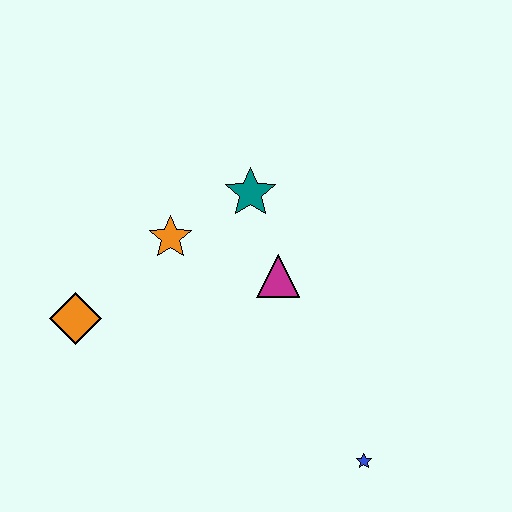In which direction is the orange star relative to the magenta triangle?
The orange star is to the left of the magenta triangle.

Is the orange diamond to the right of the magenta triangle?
No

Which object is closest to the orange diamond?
The orange star is closest to the orange diamond.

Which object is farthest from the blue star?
The orange diamond is farthest from the blue star.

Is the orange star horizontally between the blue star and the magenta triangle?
No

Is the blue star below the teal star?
Yes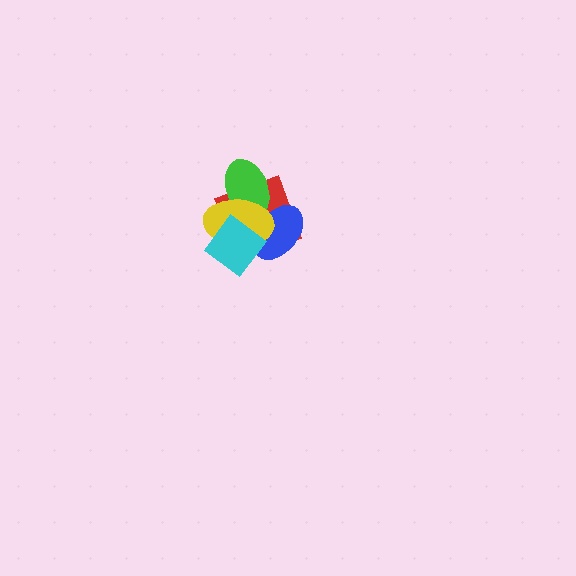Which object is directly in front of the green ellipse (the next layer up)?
The blue ellipse is directly in front of the green ellipse.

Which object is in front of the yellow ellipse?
The cyan diamond is in front of the yellow ellipse.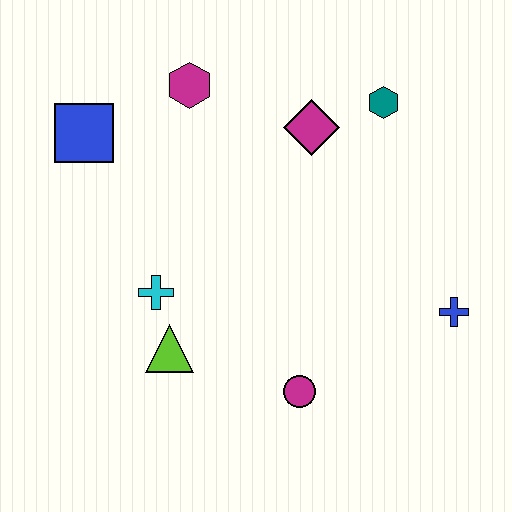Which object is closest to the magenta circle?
The lime triangle is closest to the magenta circle.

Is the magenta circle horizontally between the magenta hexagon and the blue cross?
Yes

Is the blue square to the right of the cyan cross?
No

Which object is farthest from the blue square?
The blue cross is farthest from the blue square.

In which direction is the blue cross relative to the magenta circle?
The blue cross is to the right of the magenta circle.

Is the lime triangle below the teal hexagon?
Yes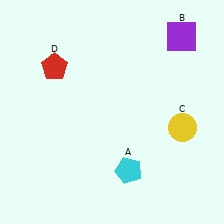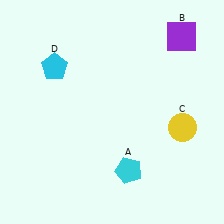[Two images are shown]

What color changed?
The pentagon (D) changed from red in Image 1 to cyan in Image 2.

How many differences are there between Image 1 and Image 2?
There is 1 difference between the two images.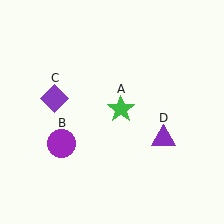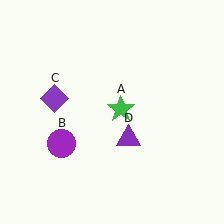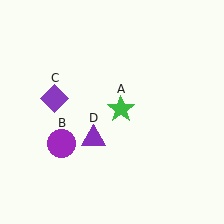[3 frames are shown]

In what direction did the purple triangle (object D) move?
The purple triangle (object D) moved left.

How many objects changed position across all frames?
1 object changed position: purple triangle (object D).